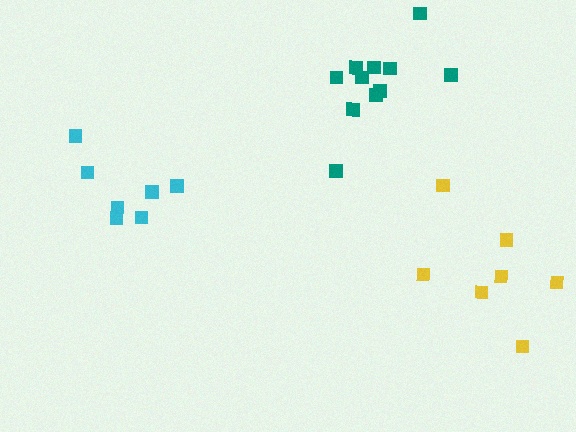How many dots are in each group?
Group 1: 7 dots, Group 2: 11 dots, Group 3: 7 dots (25 total).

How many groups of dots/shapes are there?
There are 3 groups.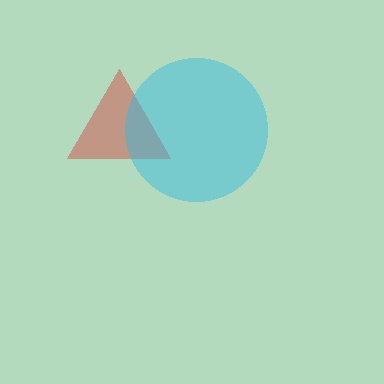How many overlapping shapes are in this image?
There are 2 overlapping shapes in the image.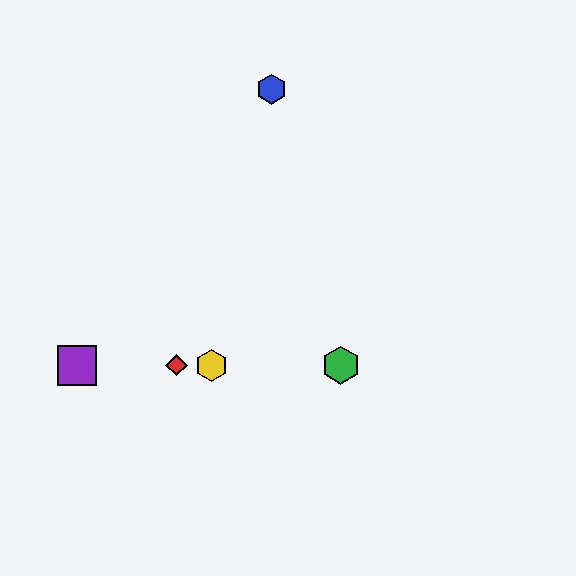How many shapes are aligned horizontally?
4 shapes (the red diamond, the green hexagon, the yellow hexagon, the purple square) are aligned horizontally.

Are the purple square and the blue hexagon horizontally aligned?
No, the purple square is at y≈365 and the blue hexagon is at y≈89.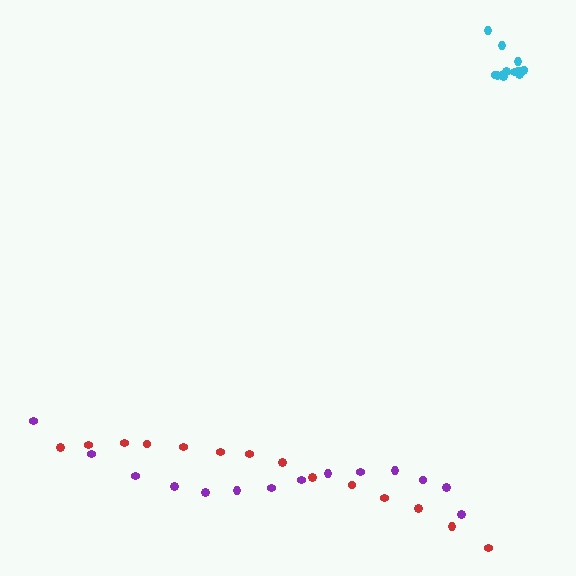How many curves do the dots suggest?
There are 3 distinct paths.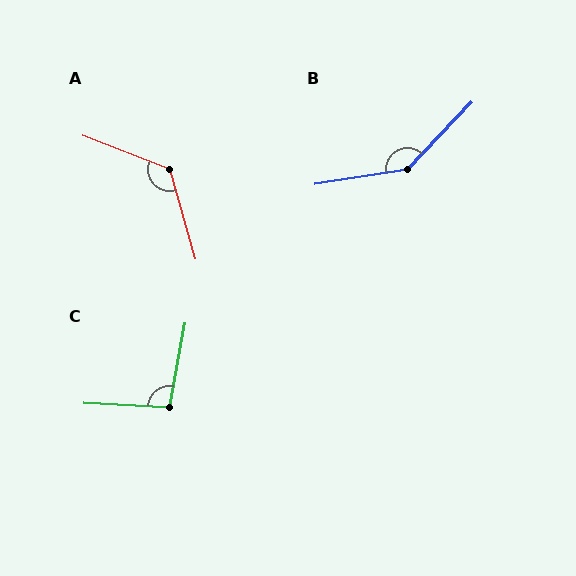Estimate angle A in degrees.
Approximately 127 degrees.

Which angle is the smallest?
C, at approximately 98 degrees.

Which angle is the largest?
B, at approximately 142 degrees.